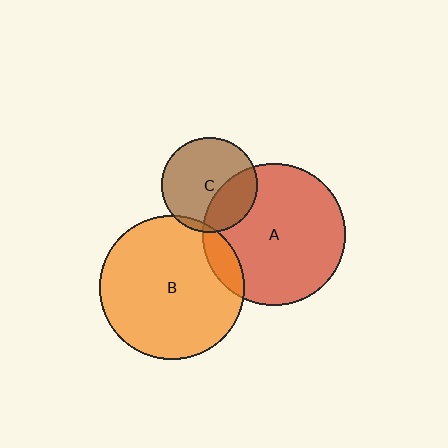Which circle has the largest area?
Circle B (orange).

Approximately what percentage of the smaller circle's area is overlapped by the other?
Approximately 5%.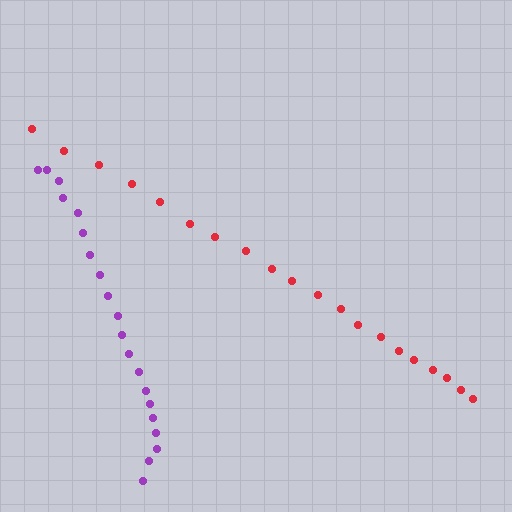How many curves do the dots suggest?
There are 2 distinct paths.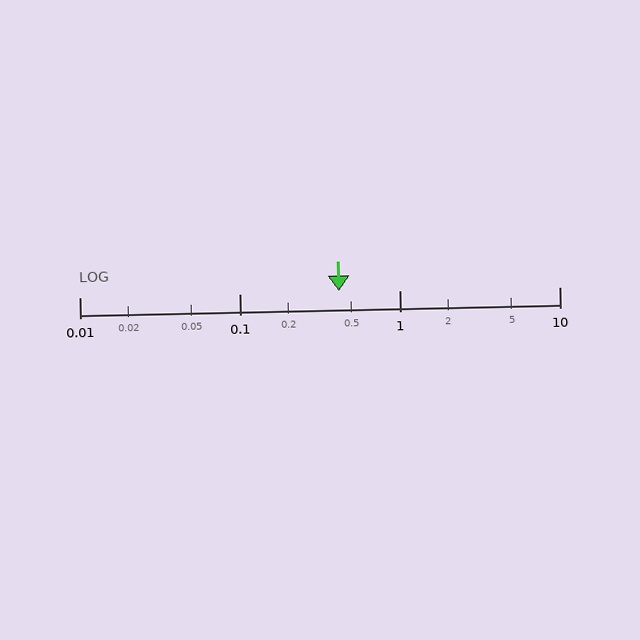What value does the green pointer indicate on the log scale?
The pointer indicates approximately 0.42.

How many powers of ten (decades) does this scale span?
The scale spans 3 decades, from 0.01 to 10.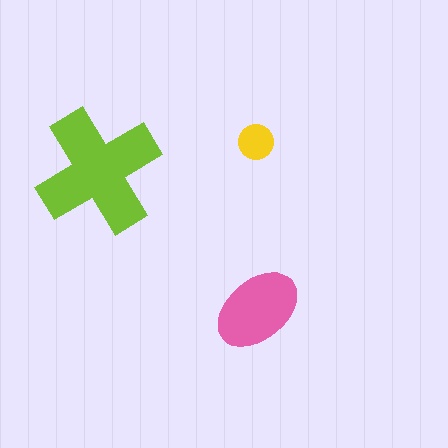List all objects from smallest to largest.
The yellow circle, the pink ellipse, the lime cross.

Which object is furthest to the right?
The pink ellipse is rightmost.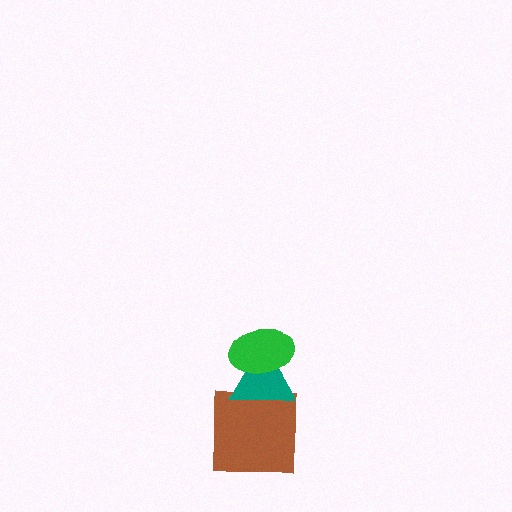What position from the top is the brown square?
The brown square is 3rd from the top.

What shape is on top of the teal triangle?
The green ellipse is on top of the teal triangle.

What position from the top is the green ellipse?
The green ellipse is 1st from the top.